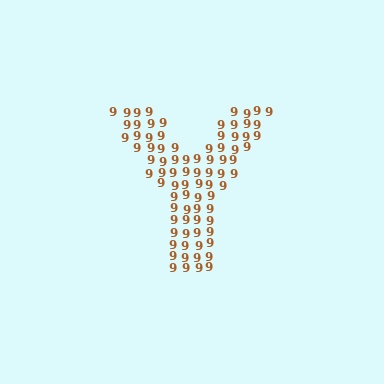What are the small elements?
The small elements are digit 9's.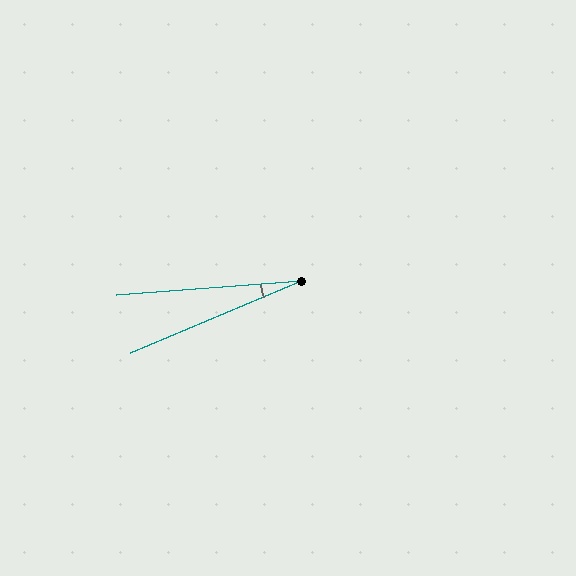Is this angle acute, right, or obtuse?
It is acute.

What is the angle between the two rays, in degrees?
Approximately 19 degrees.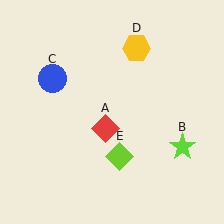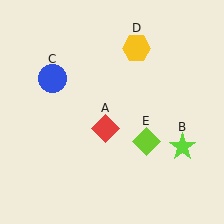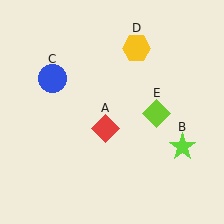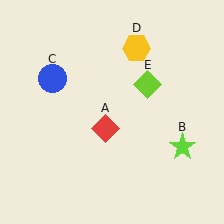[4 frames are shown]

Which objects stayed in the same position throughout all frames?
Red diamond (object A) and lime star (object B) and blue circle (object C) and yellow hexagon (object D) remained stationary.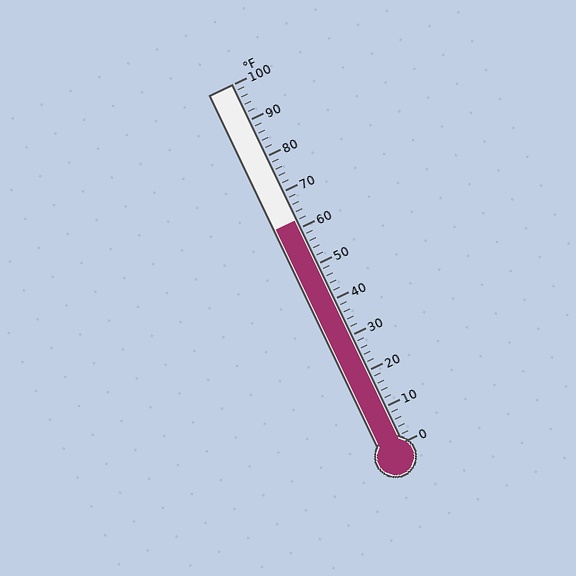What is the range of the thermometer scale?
The thermometer scale ranges from 0°F to 100°F.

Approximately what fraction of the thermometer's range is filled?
The thermometer is filled to approximately 60% of its range.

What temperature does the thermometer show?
The thermometer shows approximately 62°F.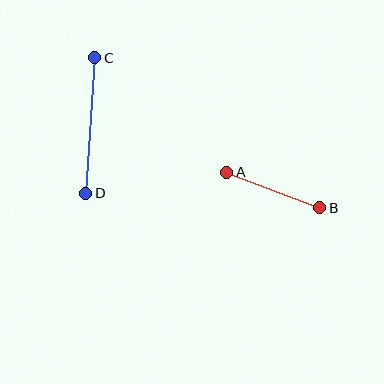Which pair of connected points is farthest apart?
Points C and D are farthest apart.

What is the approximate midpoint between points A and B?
The midpoint is at approximately (273, 190) pixels.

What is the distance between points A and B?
The distance is approximately 99 pixels.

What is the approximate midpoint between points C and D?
The midpoint is at approximately (90, 126) pixels.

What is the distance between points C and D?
The distance is approximately 136 pixels.